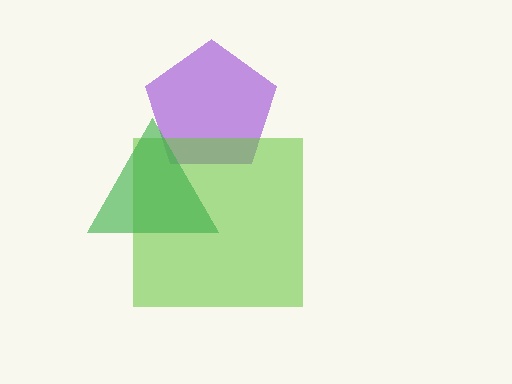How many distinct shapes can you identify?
There are 3 distinct shapes: a purple pentagon, a lime square, a green triangle.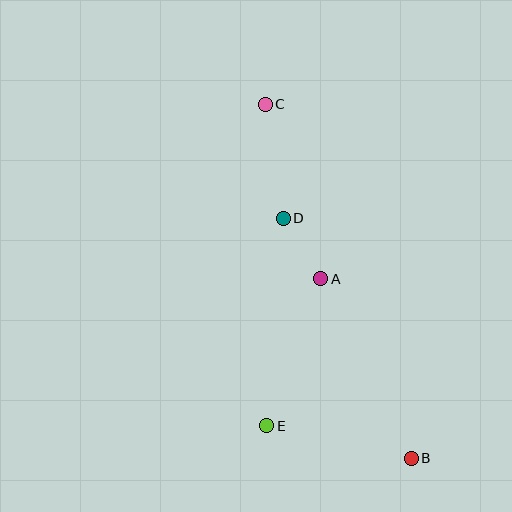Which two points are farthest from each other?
Points B and C are farthest from each other.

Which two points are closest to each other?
Points A and D are closest to each other.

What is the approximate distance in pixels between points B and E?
The distance between B and E is approximately 148 pixels.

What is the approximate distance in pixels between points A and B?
The distance between A and B is approximately 201 pixels.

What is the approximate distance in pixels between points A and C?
The distance between A and C is approximately 183 pixels.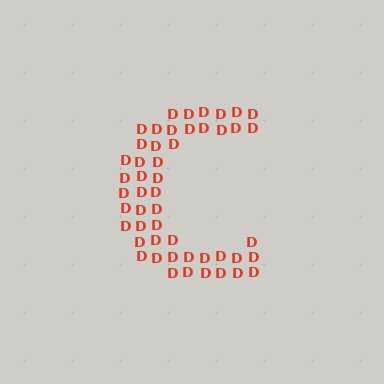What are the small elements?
The small elements are letter D's.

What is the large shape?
The large shape is the letter C.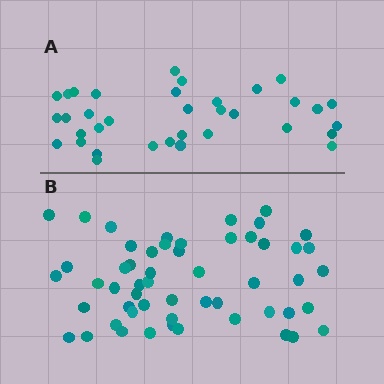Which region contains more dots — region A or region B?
Region B (the bottom region) has more dots.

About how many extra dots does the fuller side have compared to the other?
Region B has approximately 20 more dots than region A.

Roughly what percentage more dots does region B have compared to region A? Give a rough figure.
About 55% more.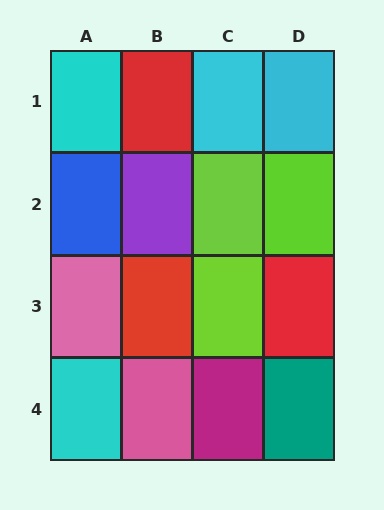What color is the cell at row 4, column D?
Teal.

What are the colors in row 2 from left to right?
Blue, purple, lime, lime.